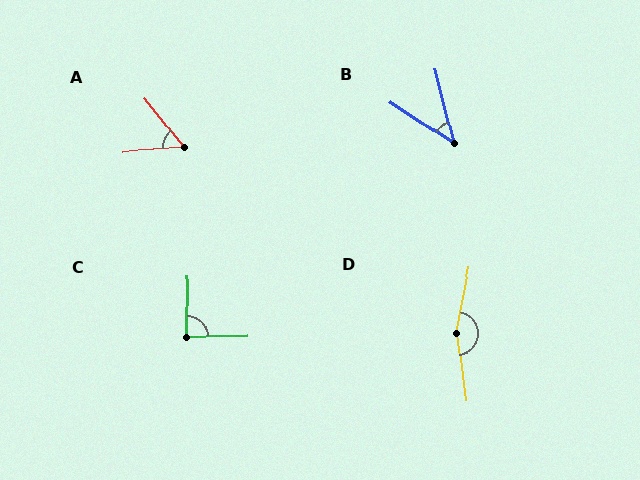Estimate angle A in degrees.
Approximately 56 degrees.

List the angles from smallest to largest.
B (42°), A (56°), C (88°), D (161°).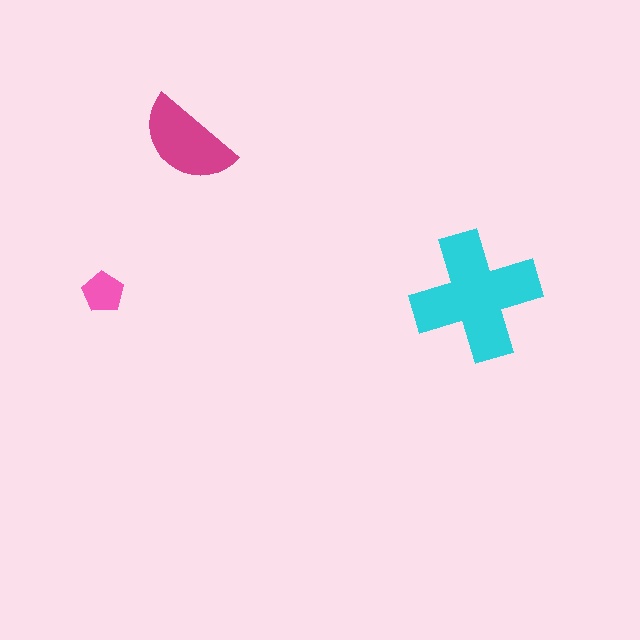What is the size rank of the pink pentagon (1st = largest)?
3rd.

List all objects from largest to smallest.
The cyan cross, the magenta semicircle, the pink pentagon.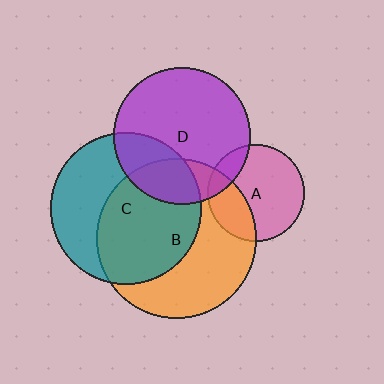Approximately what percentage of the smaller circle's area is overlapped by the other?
Approximately 55%.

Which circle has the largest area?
Circle B (orange).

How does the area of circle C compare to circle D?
Approximately 1.2 times.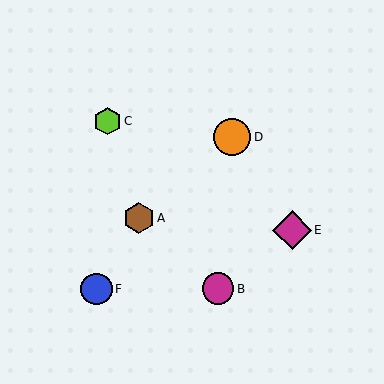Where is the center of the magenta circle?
The center of the magenta circle is at (218, 289).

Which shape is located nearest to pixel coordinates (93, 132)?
The lime hexagon (labeled C) at (108, 121) is nearest to that location.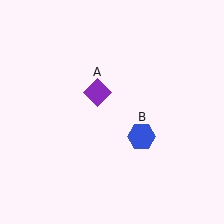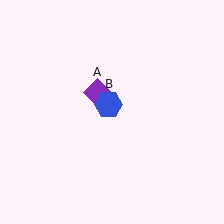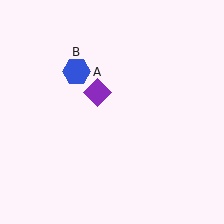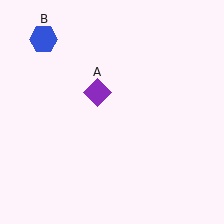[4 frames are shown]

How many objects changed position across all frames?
1 object changed position: blue hexagon (object B).